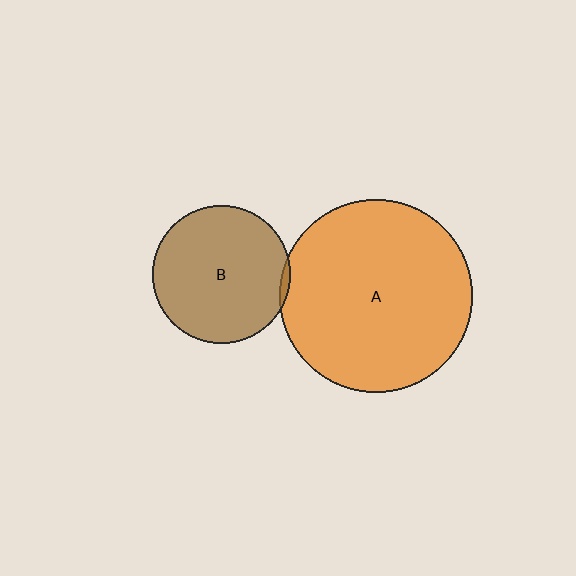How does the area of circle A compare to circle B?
Approximately 2.0 times.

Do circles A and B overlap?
Yes.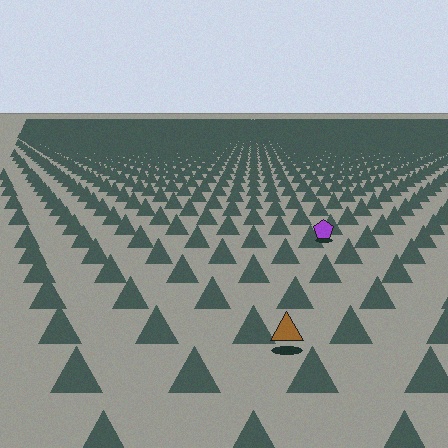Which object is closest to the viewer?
The brown triangle is closest. The texture marks near it are larger and more spread out.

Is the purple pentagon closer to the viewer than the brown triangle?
No. The brown triangle is closer — you can tell from the texture gradient: the ground texture is coarser near it.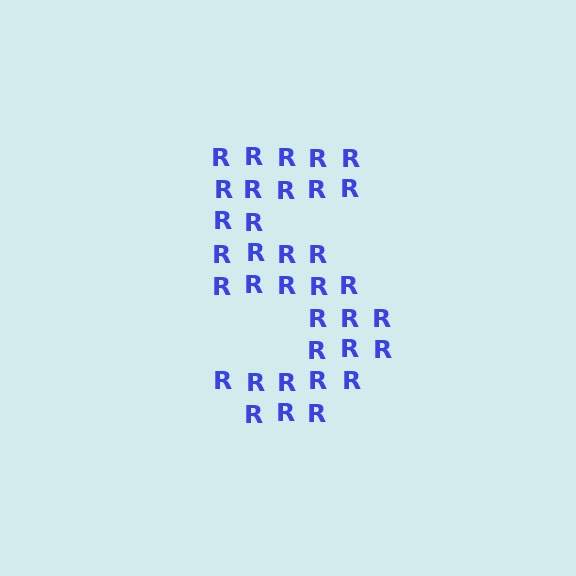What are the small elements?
The small elements are letter R's.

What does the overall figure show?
The overall figure shows the digit 5.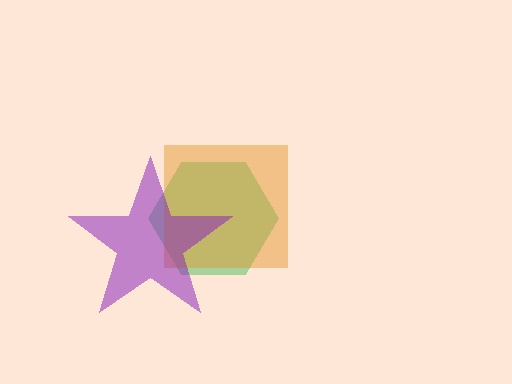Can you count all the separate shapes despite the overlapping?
Yes, there are 3 separate shapes.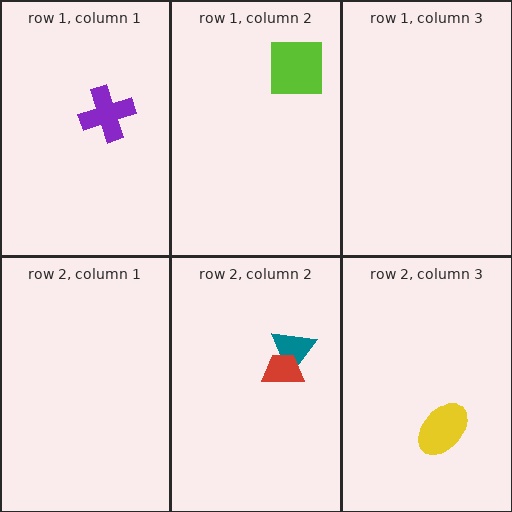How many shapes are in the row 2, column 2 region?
2.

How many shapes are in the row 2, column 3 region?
1.